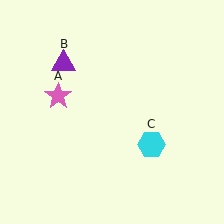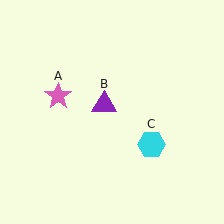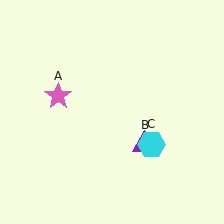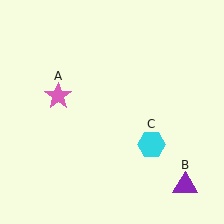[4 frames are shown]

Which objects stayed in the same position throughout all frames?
Pink star (object A) and cyan hexagon (object C) remained stationary.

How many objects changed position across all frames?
1 object changed position: purple triangle (object B).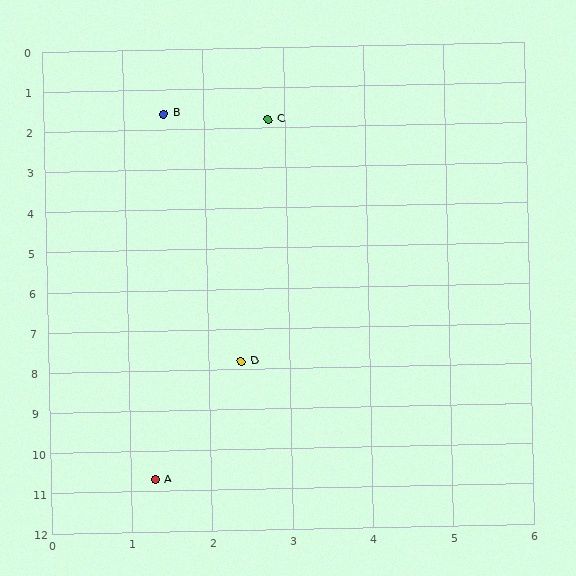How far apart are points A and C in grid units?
Points A and C are about 9.0 grid units apart.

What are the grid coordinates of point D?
Point D is at approximately (2.4, 7.8).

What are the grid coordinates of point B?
Point B is at approximately (1.5, 1.6).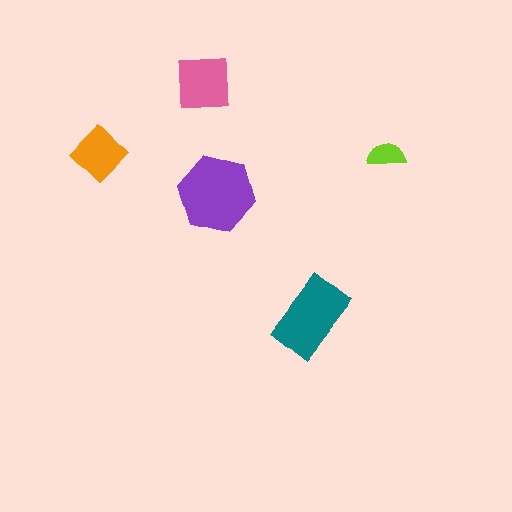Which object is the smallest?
The lime semicircle.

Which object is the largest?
The purple hexagon.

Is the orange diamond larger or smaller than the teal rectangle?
Smaller.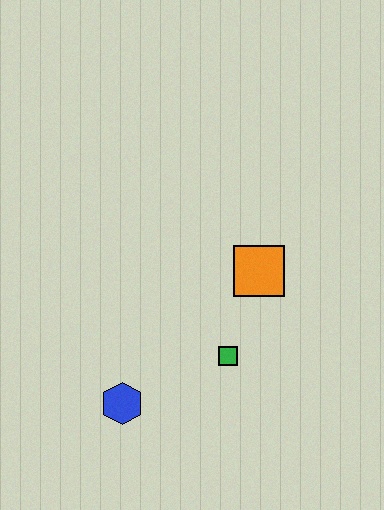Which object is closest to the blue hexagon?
The green square is closest to the blue hexagon.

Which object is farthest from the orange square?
The blue hexagon is farthest from the orange square.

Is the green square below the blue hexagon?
No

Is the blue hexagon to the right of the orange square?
No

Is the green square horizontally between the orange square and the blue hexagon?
Yes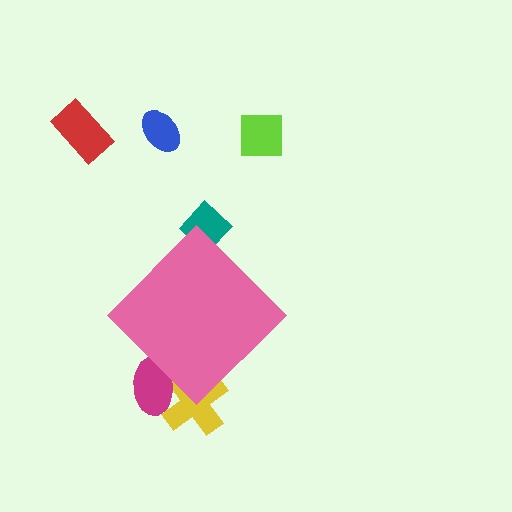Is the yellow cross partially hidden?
Yes, the yellow cross is partially hidden behind the pink diamond.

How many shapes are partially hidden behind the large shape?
3 shapes are partially hidden.